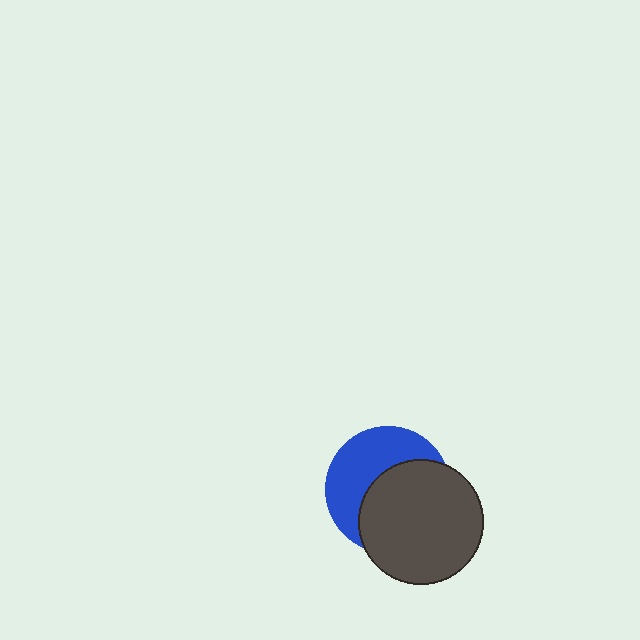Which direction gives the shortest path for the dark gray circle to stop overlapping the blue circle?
Moving toward the lower-right gives the shortest separation.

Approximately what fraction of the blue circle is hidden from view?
Roughly 54% of the blue circle is hidden behind the dark gray circle.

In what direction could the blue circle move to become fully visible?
The blue circle could move toward the upper-left. That would shift it out from behind the dark gray circle entirely.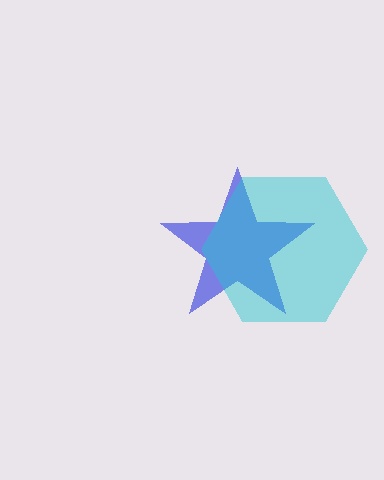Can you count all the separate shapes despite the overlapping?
Yes, there are 2 separate shapes.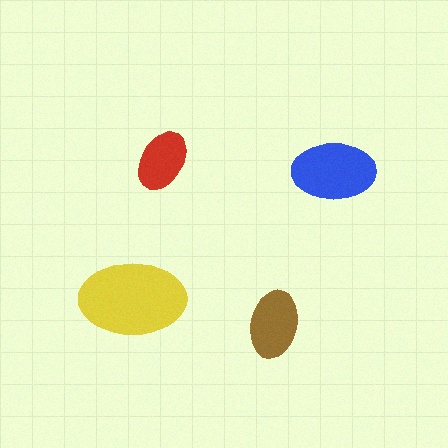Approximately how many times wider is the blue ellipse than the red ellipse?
About 1.5 times wider.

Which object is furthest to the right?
The blue ellipse is rightmost.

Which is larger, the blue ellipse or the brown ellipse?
The blue one.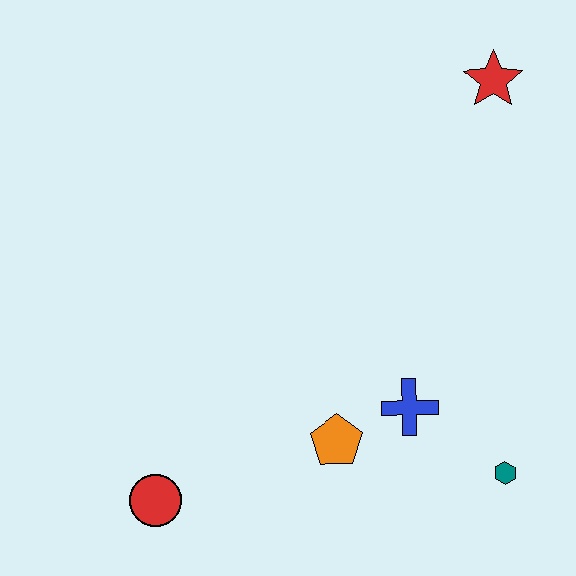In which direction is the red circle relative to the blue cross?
The red circle is to the left of the blue cross.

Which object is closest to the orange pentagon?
The blue cross is closest to the orange pentagon.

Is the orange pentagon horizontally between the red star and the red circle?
Yes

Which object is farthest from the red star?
The red circle is farthest from the red star.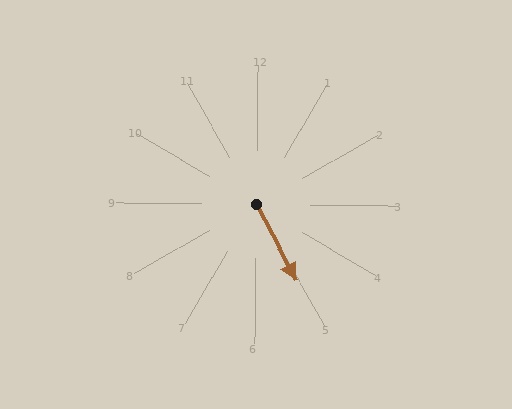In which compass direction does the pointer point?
Southeast.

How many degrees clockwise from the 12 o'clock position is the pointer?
Approximately 151 degrees.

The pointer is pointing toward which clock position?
Roughly 5 o'clock.